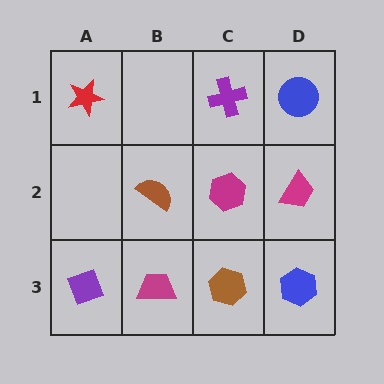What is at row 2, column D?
A magenta trapezoid.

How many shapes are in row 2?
3 shapes.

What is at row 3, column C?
A brown hexagon.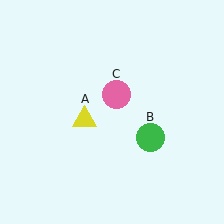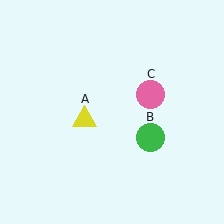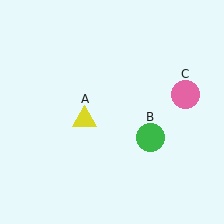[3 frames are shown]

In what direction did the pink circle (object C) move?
The pink circle (object C) moved right.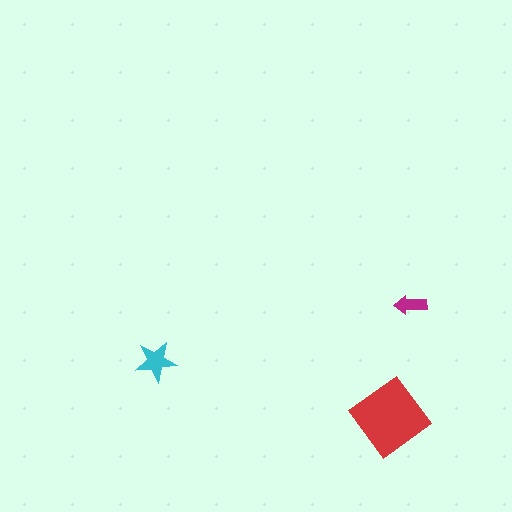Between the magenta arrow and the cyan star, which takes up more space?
The cyan star.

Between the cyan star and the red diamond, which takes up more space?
The red diamond.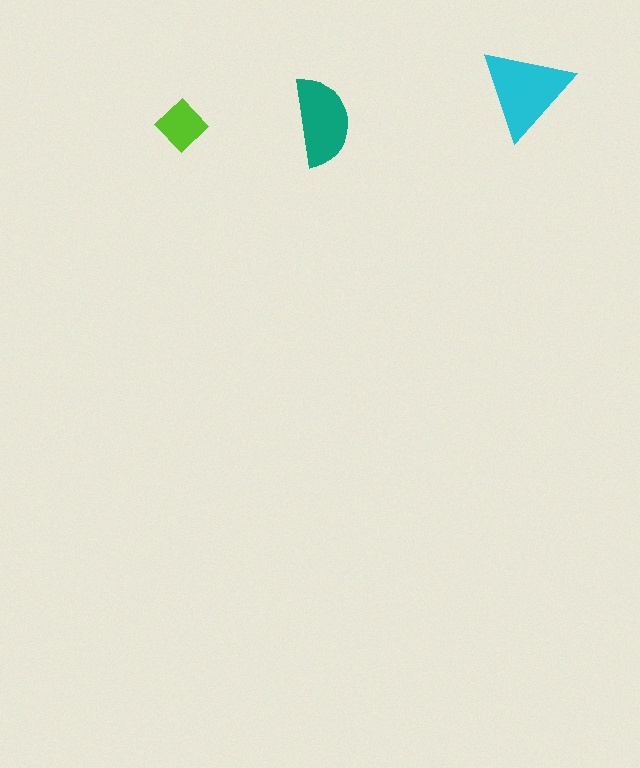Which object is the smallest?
The lime diamond.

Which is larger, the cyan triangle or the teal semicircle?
The cyan triangle.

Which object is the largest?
The cyan triangle.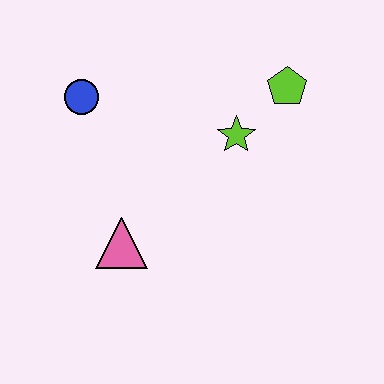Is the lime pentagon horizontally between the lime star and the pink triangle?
No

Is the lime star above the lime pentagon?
No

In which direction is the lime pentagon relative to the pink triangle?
The lime pentagon is to the right of the pink triangle.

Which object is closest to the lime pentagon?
The lime star is closest to the lime pentagon.